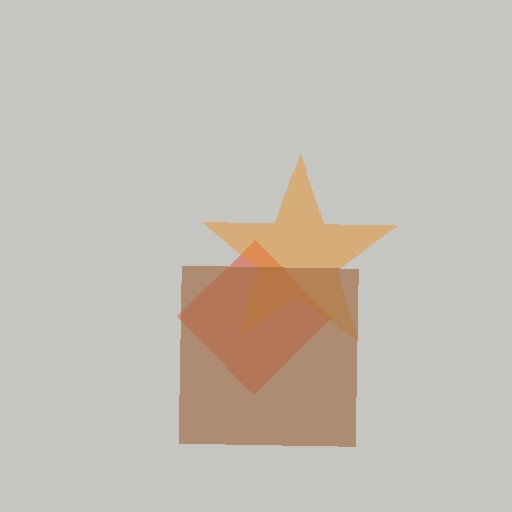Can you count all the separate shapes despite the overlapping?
Yes, there are 3 separate shapes.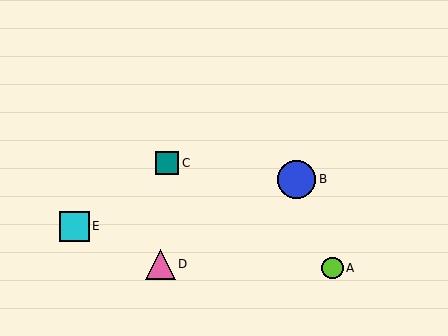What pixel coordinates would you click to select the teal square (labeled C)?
Click at (167, 163) to select the teal square C.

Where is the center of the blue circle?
The center of the blue circle is at (296, 179).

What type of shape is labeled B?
Shape B is a blue circle.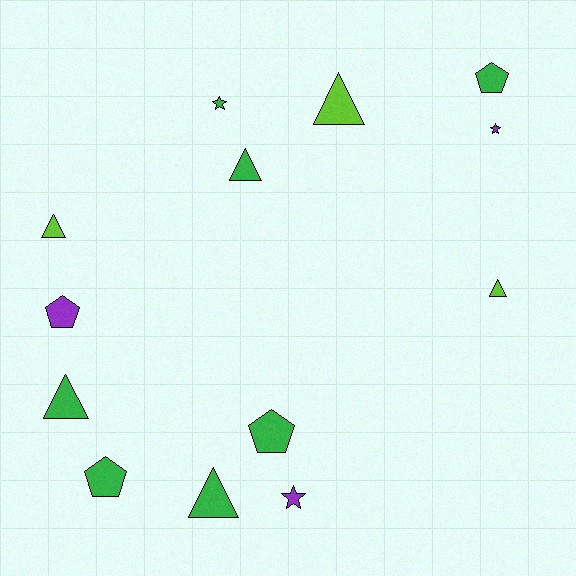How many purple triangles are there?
There are no purple triangles.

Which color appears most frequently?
Green, with 7 objects.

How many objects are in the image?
There are 13 objects.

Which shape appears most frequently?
Triangle, with 6 objects.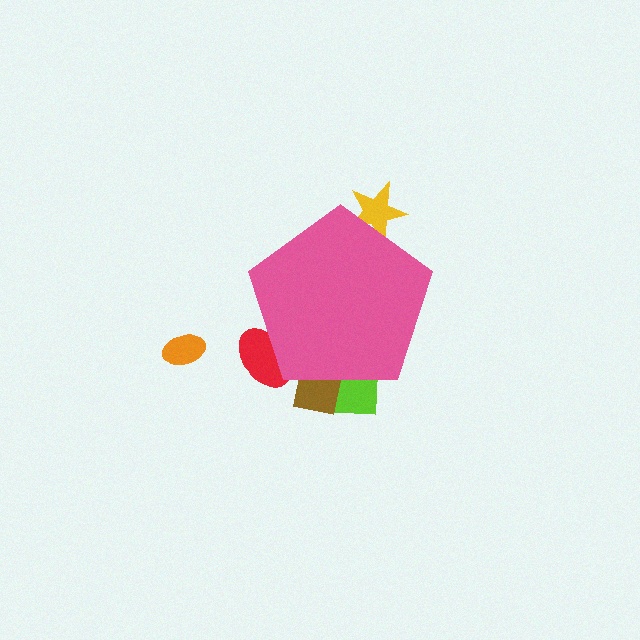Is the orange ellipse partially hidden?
No, the orange ellipse is fully visible.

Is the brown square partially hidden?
Yes, the brown square is partially hidden behind the pink pentagon.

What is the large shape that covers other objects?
A pink pentagon.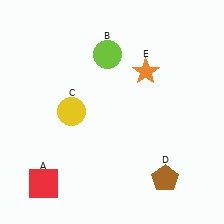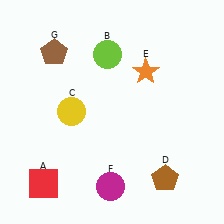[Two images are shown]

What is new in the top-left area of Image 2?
A brown pentagon (G) was added in the top-left area of Image 2.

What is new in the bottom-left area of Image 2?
A magenta circle (F) was added in the bottom-left area of Image 2.